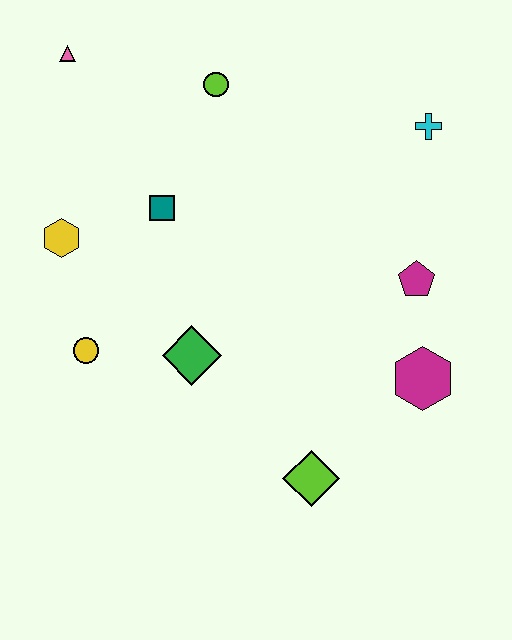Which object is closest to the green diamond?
The yellow circle is closest to the green diamond.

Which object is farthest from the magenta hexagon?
The pink triangle is farthest from the magenta hexagon.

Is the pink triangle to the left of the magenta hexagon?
Yes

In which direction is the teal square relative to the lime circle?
The teal square is below the lime circle.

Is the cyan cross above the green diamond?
Yes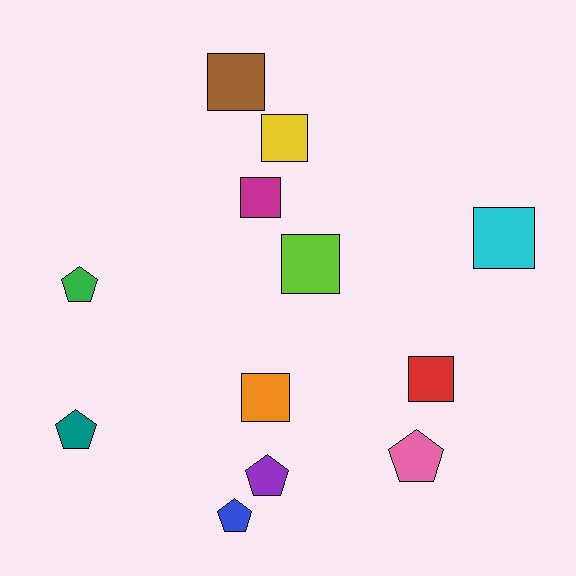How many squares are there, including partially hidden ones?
There are 7 squares.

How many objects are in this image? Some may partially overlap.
There are 12 objects.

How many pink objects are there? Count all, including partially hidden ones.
There is 1 pink object.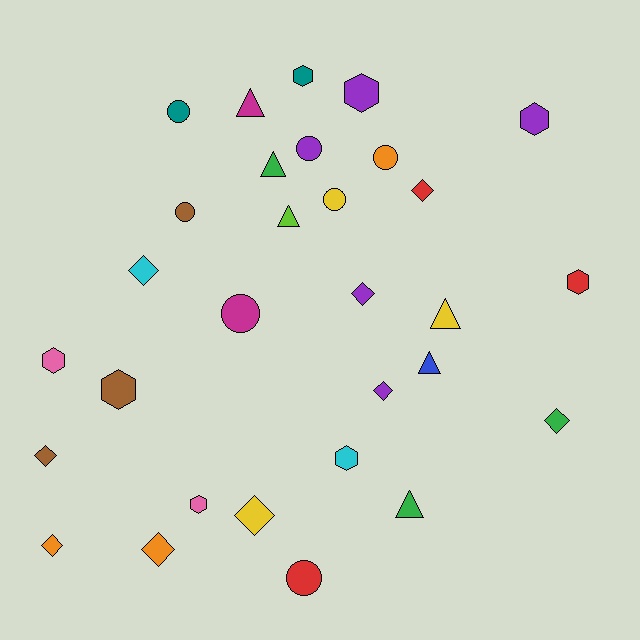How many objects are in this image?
There are 30 objects.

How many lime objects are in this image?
There is 1 lime object.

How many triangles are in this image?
There are 6 triangles.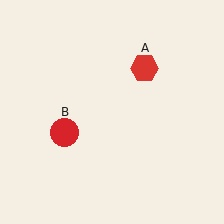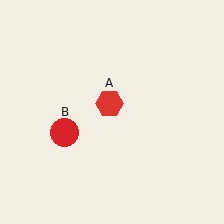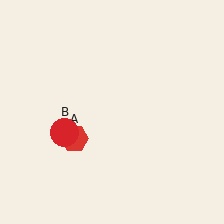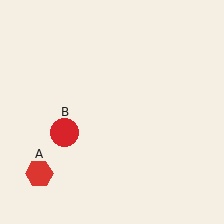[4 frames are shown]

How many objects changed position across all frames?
1 object changed position: red hexagon (object A).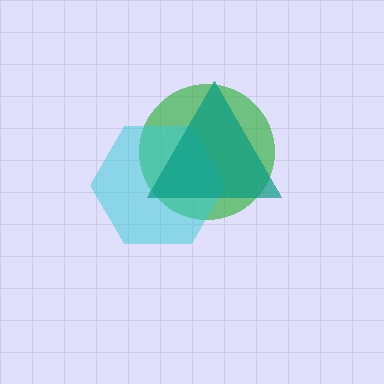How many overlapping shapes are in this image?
There are 3 overlapping shapes in the image.